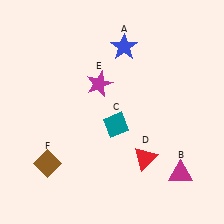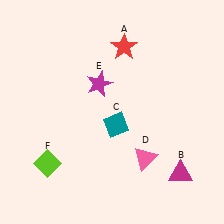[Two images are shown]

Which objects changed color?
A changed from blue to red. D changed from red to pink. F changed from brown to lime.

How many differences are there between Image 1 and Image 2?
There are 3 differences between the two images.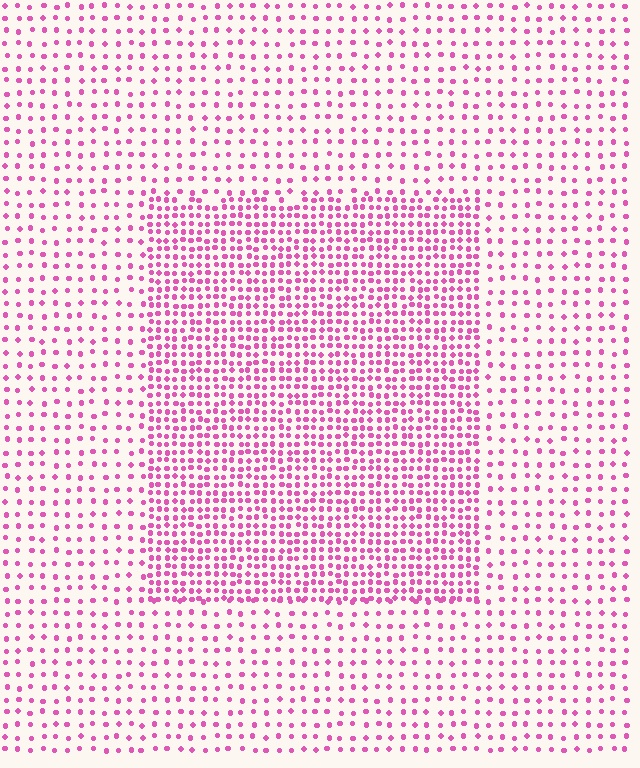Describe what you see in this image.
The image contains small pink elements arranged at two different densities. A rectangle-shaped region is visible where the elements are more densely packed than the surrounding area.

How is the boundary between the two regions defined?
The boundary is defined by a change in element density (approximately 2.3x ratio). All elements are the same color, size, and shape.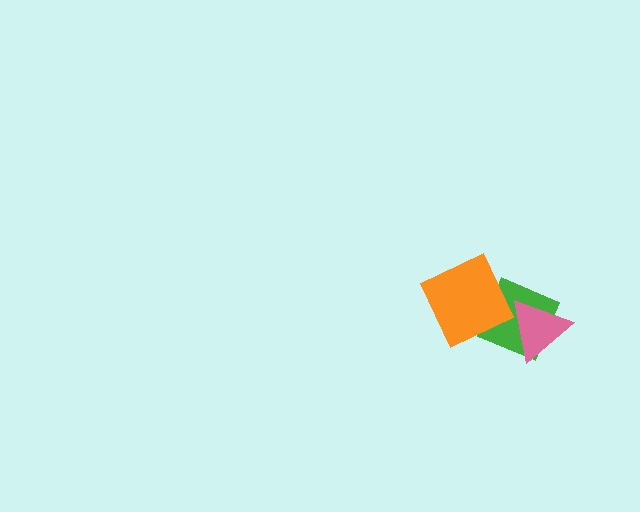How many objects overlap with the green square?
2 objects overlap with the green square.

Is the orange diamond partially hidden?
No, no other shape covers it.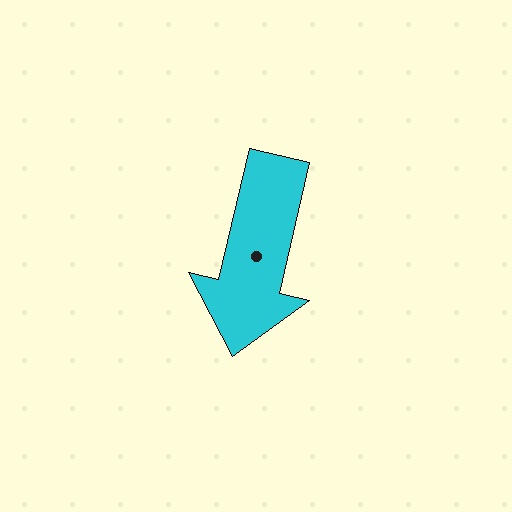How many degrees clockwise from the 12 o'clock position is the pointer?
Approximately 193 degrees.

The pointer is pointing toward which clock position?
Roughly 6 o'clock.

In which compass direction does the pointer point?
South.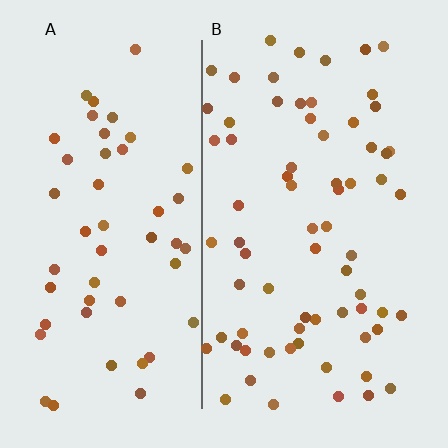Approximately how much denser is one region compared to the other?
Approximately 1.4× — region B over region A.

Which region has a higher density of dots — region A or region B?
B (the right).